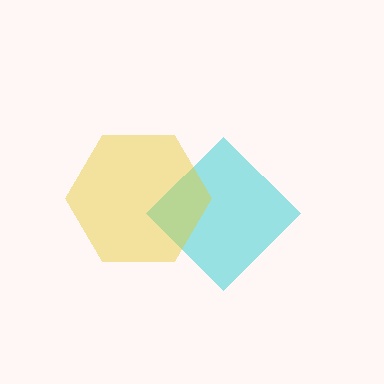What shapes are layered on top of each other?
The layered shapes are: a cyan diamond, a yellow hexagon.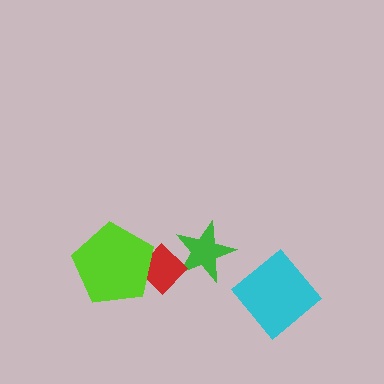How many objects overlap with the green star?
1 object overlaps with the green star.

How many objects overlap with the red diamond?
2 objects overlap with the red diamond.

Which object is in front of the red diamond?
The lime pentagon is in front of the red diamond.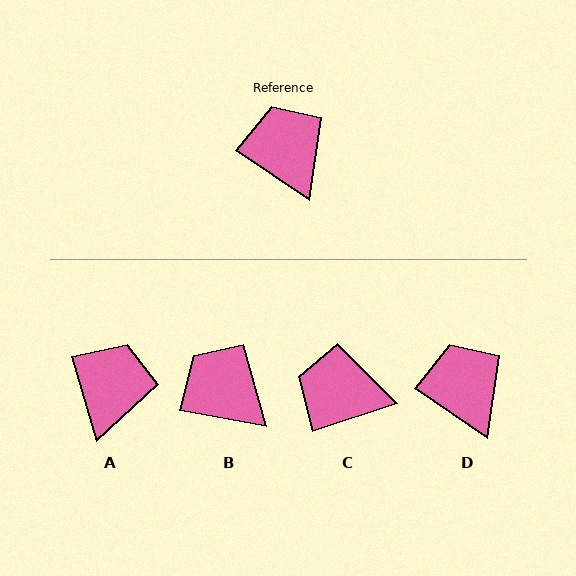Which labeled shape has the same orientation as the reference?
D.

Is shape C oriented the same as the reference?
No, it is off by about 53 degrees.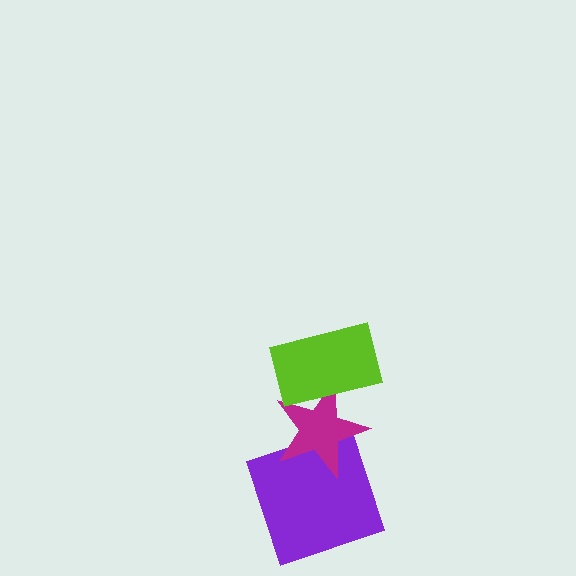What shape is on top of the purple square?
The magenta star is on top of the purple square.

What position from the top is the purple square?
The purple square is 3rd from the top.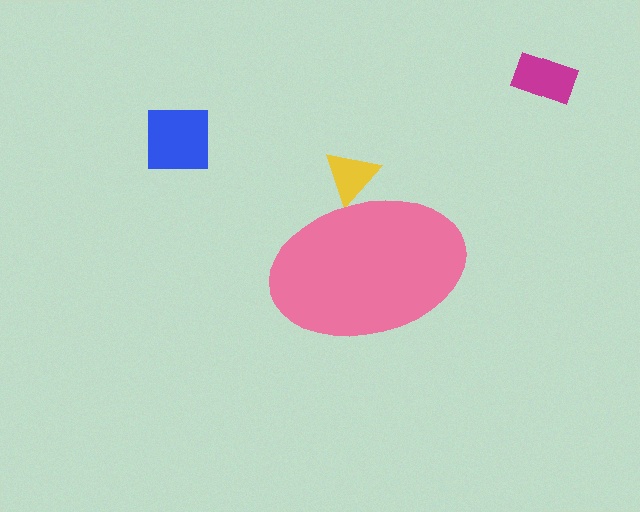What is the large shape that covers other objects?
A pink ellipse.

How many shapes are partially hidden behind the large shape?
1 shape is partially hidden.